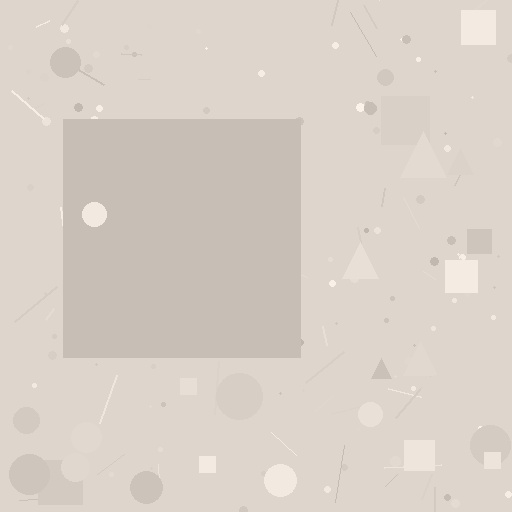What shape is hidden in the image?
A square is hidden in the image.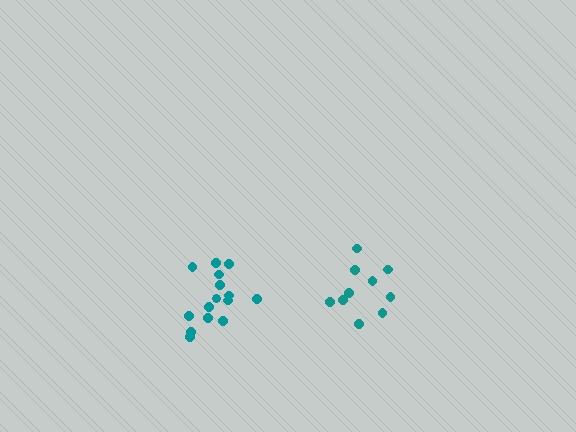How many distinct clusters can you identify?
There are 2 distinct clusters.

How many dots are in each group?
Group 1: 15 dots, Group 2: 10 dots (25 total).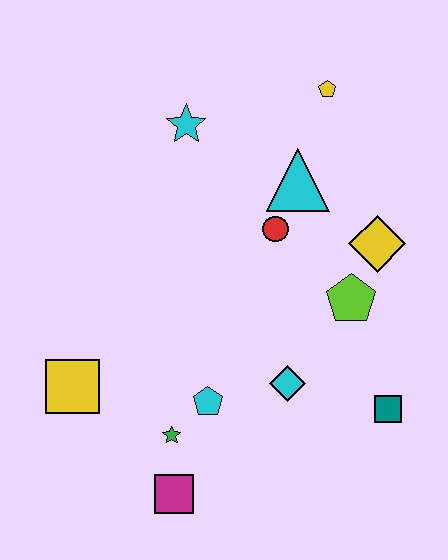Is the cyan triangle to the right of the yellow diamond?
No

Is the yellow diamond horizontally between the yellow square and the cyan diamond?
No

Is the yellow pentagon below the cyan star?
No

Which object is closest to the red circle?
The cyan triangle is closest to the red circle.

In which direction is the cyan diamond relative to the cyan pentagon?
The cyan diamond is to the right of the cyan pentagon.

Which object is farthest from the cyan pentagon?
The yellow pentagon is farthest from the cyan pentagon.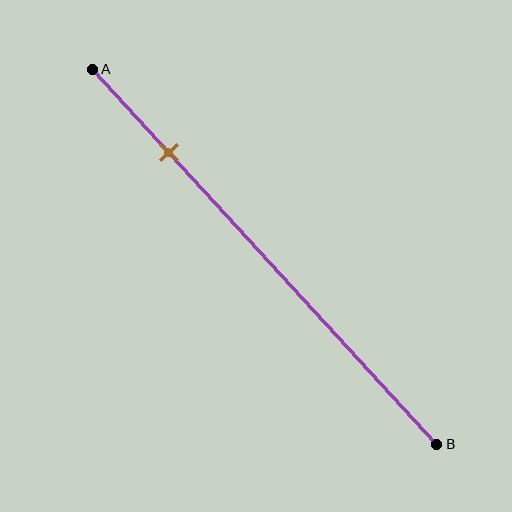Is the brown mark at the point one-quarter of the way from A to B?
Yes, the mark is approximately at the one-quarter point.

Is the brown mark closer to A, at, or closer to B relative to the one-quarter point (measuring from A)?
The brown mark is approximately at the one-quarter point of segment AB.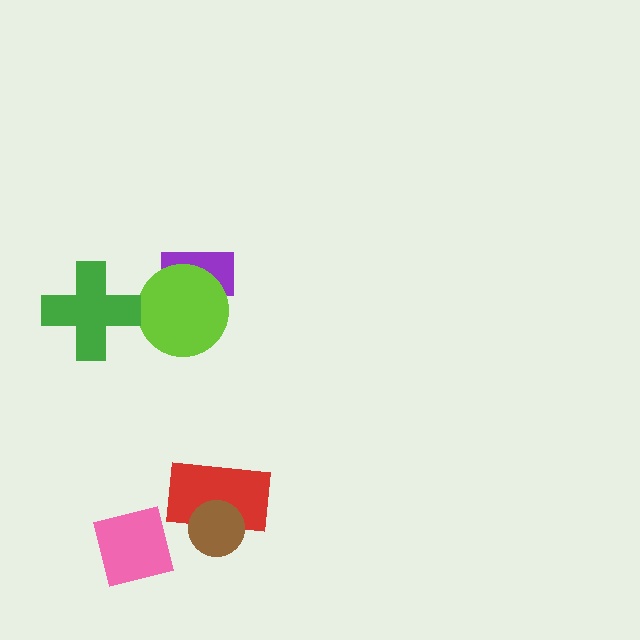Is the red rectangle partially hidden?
Yes, it is partially covered by another shape.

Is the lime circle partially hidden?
No, no other shape covers it.